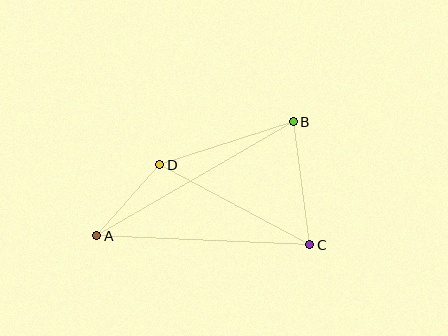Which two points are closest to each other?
Points A and D are closest to each other.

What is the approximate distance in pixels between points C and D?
The distance between C and D is approximately 170 pixels.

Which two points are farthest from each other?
Points A and B are farthest from each other.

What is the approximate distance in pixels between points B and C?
The distance between B and C is approximately 124 pixels.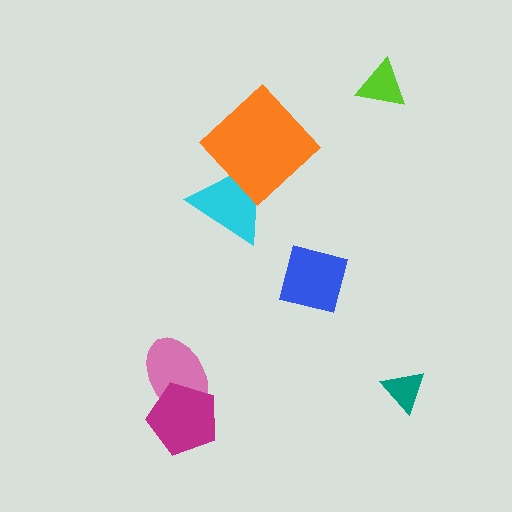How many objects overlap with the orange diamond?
1 object overlaps with the orange diamond.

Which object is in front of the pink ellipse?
The magenta pentagon is in front of the pink ellipse.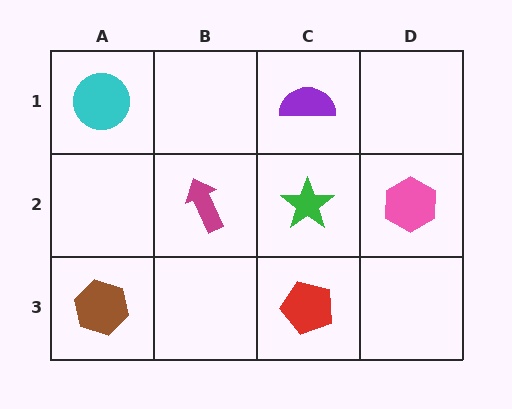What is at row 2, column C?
A green star.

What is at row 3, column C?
A red pentagon.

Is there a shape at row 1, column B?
No, that cell is empty.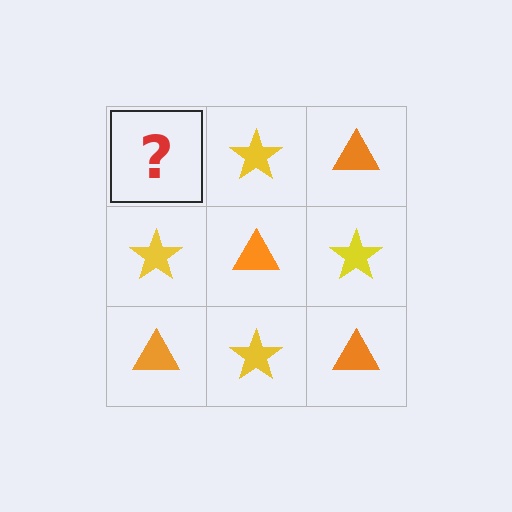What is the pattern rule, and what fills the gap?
The rule is that it alternates orange triangle and yellow star in a checkerboard pattern. The gap should be filled with an orange triangle.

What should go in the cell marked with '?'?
The missing cell should contain an orange triangle.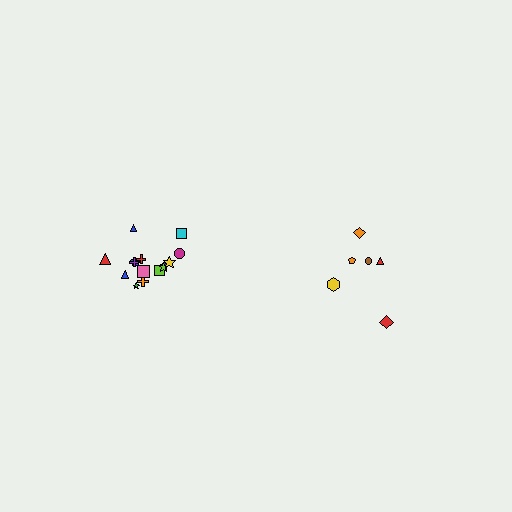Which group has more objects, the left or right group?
The left group.